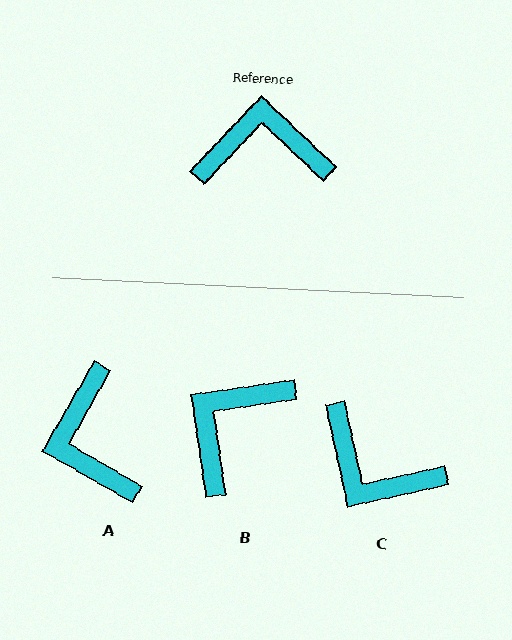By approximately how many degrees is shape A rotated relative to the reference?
Approximately 103 degrees counter-clockwise.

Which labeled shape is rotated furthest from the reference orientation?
C, about 146 degrees away.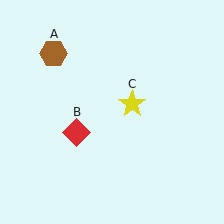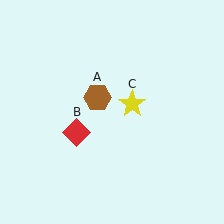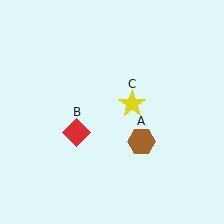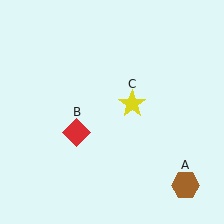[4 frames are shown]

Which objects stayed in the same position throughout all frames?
Red diamond (object B) and yellow star (object C) remained stationary.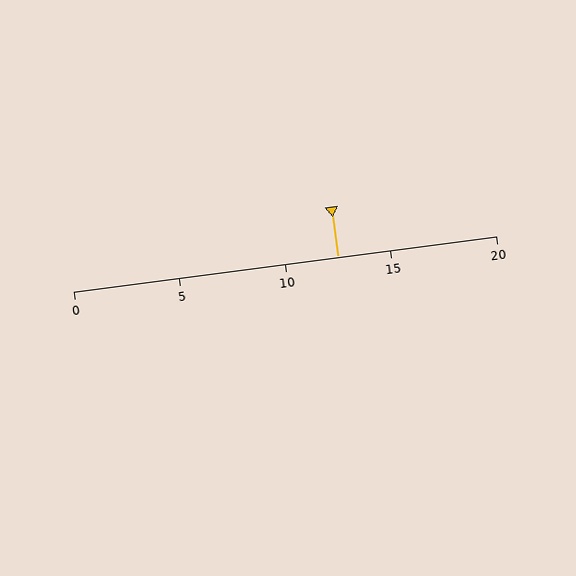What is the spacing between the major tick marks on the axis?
The major ticks are spaced 5 apart.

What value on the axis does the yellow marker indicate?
The marker indicates approximately 12.5.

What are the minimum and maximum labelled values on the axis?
The axis runs from 0 to 20.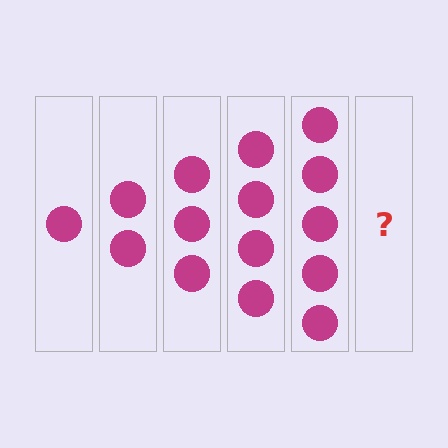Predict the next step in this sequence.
The next step is 6 circles.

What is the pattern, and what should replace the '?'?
The pattern is that each step adds one more circle. The '?' should be 6 circles.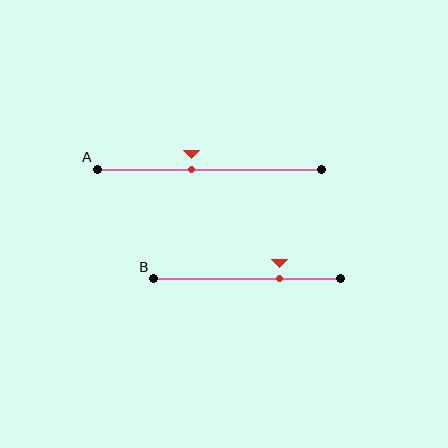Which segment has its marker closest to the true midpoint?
Segment A has its marker closest to the true midpoint.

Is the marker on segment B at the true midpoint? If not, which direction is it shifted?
No, the marker on segment B is shifted to the right by about 17% of the segment length.